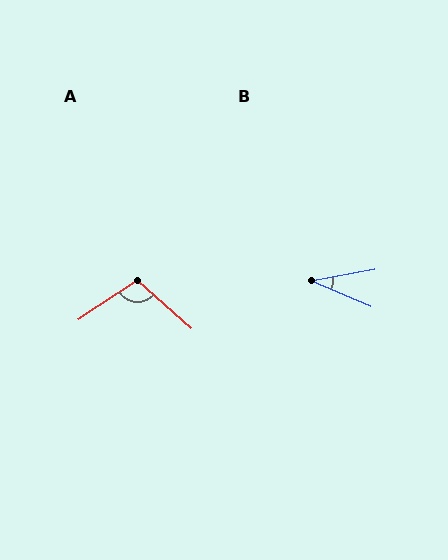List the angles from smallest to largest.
B (33°), A (104°).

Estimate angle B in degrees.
Approximately 33 degrees.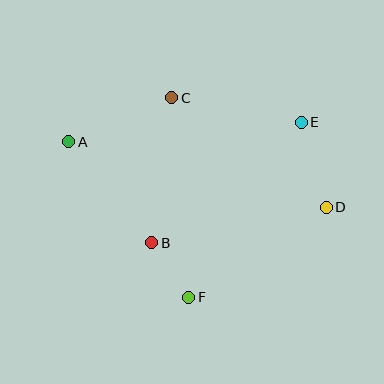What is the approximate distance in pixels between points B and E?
The distance between B and E is approximately 192 pixels.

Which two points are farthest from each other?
Points A and D are farthest from each other.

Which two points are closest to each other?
Points B and F are closest to each other.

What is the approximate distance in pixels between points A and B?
The distance between A and B is approximately 131 pixels.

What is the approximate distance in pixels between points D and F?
The distance between D and F is approximately 164 pixels.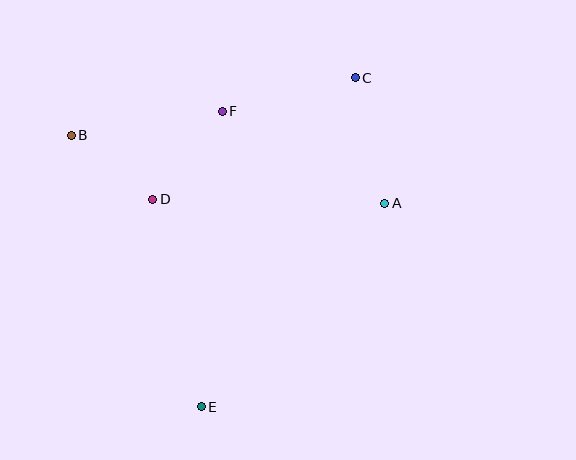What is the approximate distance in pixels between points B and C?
The distance between B and C is approximately 289 pixels.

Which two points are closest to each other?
Points B and D are closest to each other.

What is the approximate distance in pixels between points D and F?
The distance between D and F is approximately 112 pixels.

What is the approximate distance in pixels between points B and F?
The distance between B and F is approximately 153 pixels.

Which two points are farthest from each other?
Points C and E are farthest from each other.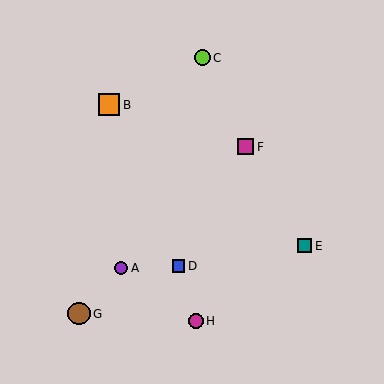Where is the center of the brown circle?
The center of the brown circle is at (79, 314).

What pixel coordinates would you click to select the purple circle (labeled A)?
Click at (121, 268) to select the purple circle A.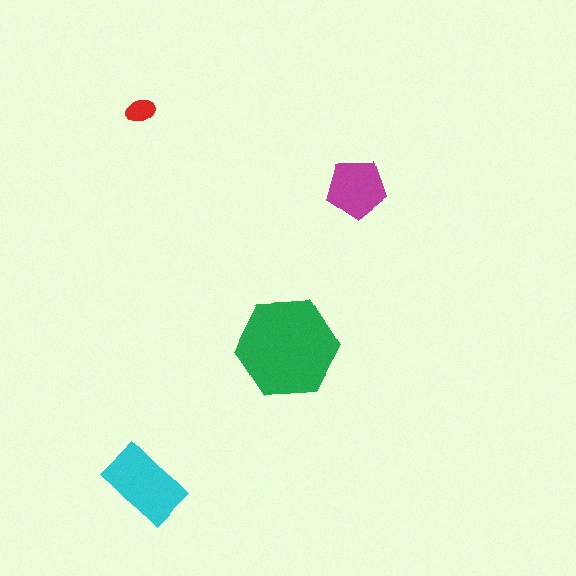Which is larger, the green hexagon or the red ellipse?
The green hexagon.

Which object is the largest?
The green hexagon.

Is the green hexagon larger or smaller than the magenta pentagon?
Larger.